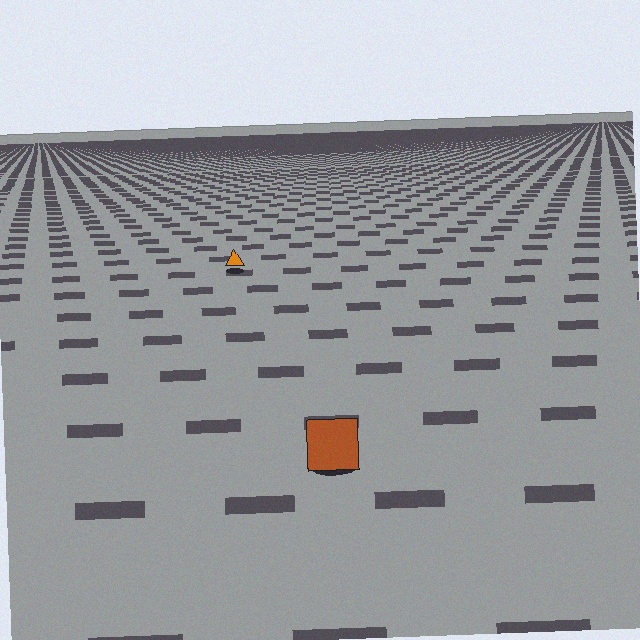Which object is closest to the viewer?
The brown square is closest. The texture marks near it are larger and more spread out.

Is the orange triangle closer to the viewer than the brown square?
No. The brown square is closer — you can tell from the texture gradient: the ground texture is coarser near it.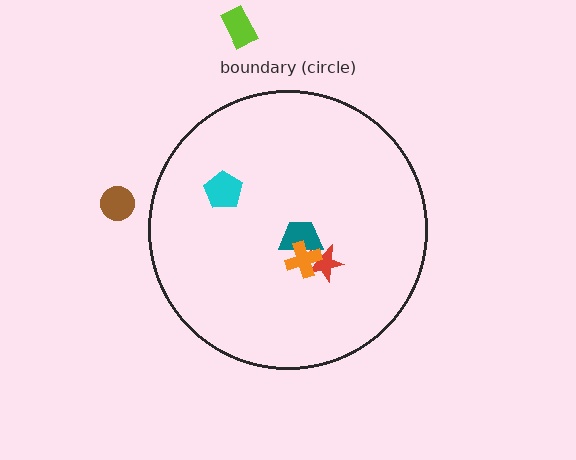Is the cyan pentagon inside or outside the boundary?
Inside.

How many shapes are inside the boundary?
4 inside, 2 outside.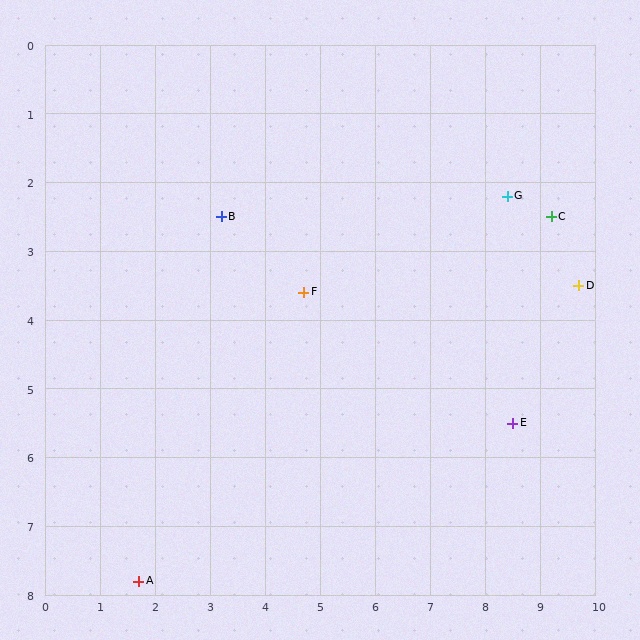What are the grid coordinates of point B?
Point B is at approximately (3.2, 2.5).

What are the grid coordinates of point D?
Point D is at approximately (9.7, 3.5).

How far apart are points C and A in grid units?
Points C and A are about 9.2 grid units apart.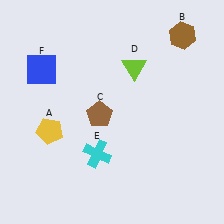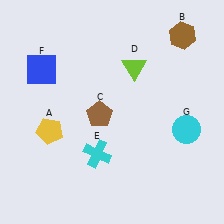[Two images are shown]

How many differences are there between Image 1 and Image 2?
There is 1 difference between the two images.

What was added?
A cyan circle (G) was added in Image 2.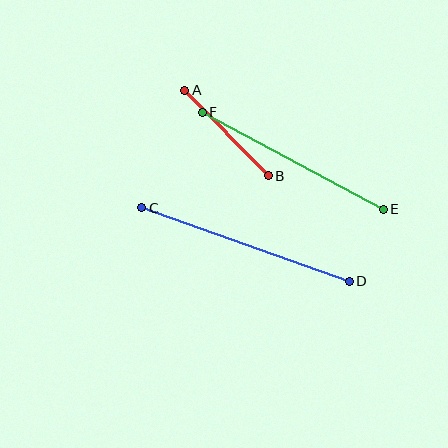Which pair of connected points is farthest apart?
Points C and D are farthest apart.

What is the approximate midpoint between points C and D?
The midpoint is at approximately (245, 245) pixels.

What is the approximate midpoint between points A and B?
The midpoint is at approximately (227, 133) pixels.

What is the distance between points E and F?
The distance is approximately 205 pixels.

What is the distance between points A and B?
The distance is approximately 120 pixels.